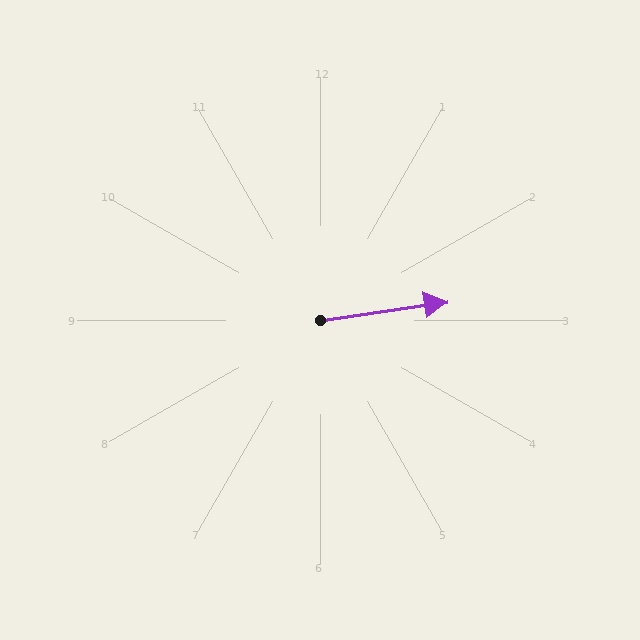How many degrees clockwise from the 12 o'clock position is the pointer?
Approximately 82 degrees.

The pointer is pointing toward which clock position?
Roughly 3 o'clock.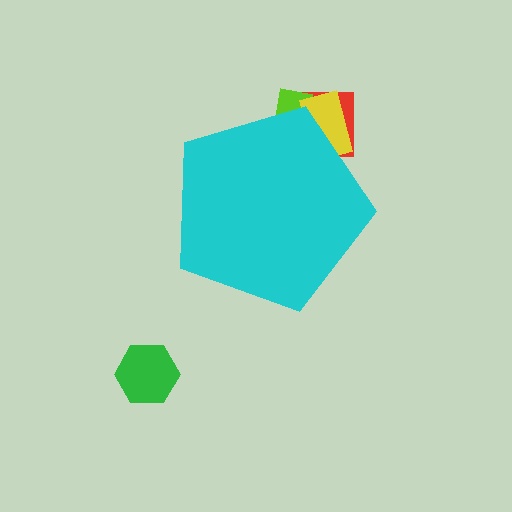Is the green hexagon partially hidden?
No, the green hexagon is fully visible.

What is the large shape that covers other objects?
A cyan pentagon.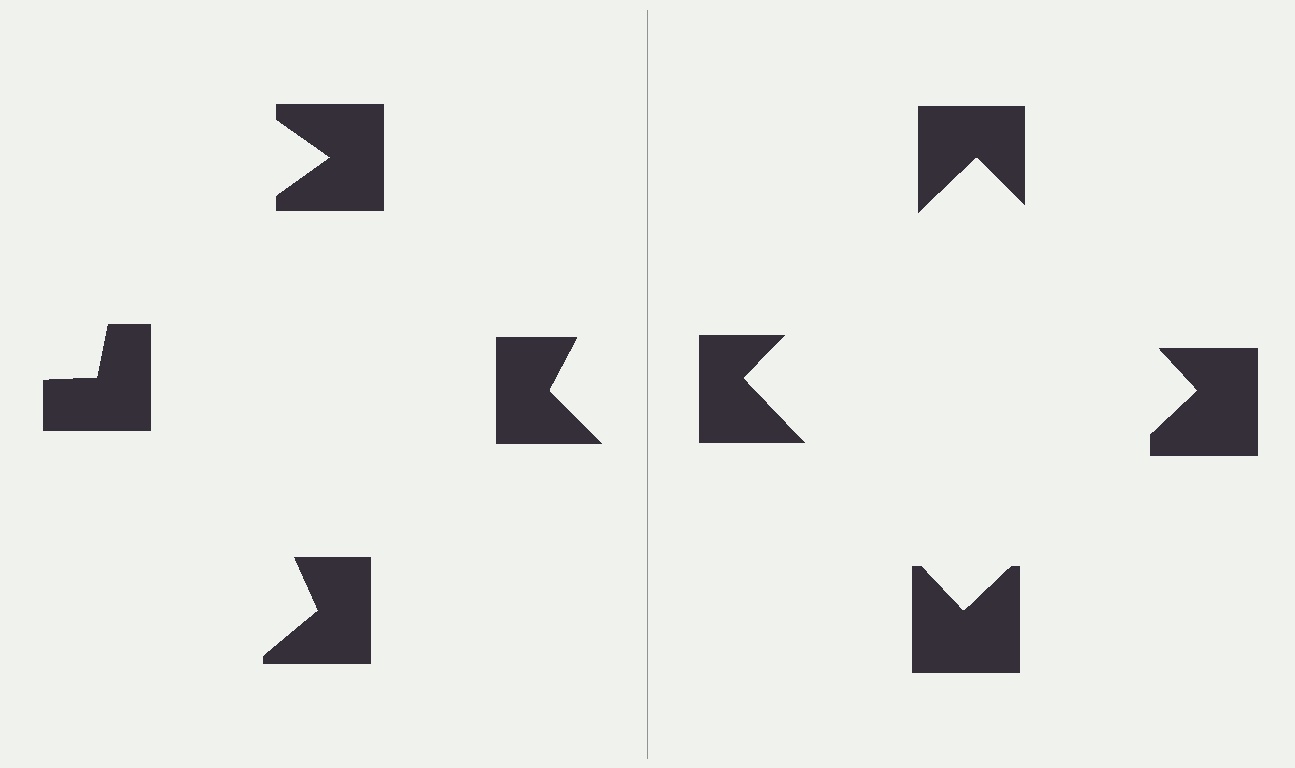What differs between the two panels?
The notched squares are positioned identically on both sides; only the wedge orientations differ. On the right they align to a square; on the left they are misaligned.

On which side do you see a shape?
An illusory square appears on the right side. On the left side the wedge cuts are rotated, so no coherent shape forms.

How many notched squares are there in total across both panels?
8 — 4 on each side.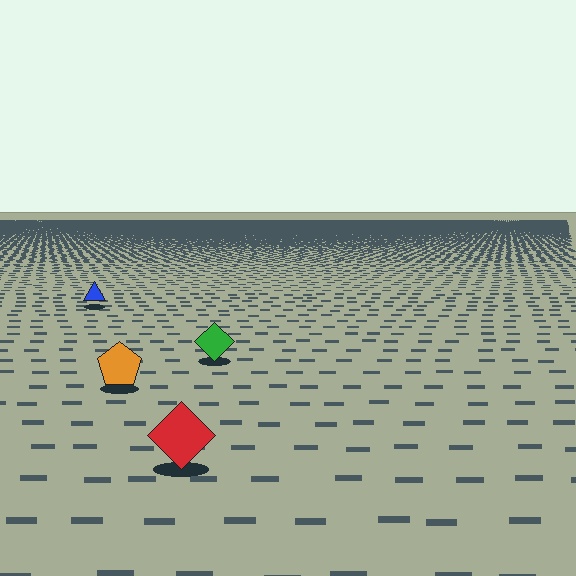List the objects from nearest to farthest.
From nearest to farthest: the red diamond, the orange pentagon, the green diamond, the blue triangle.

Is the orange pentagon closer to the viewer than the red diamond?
No. The red diamond is closer — you can tell from the texture gradient: the ground texture is coarser near it.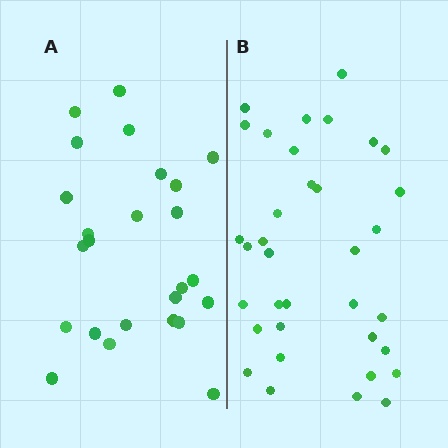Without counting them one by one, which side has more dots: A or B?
Region B (the right region) has more dots.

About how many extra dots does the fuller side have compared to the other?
Region B has roughly 10 or so more dots than region A.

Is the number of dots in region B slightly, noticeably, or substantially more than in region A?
Region B has noticeably more, but not dramatically so. The ratio is roughly 1.4 to 1.